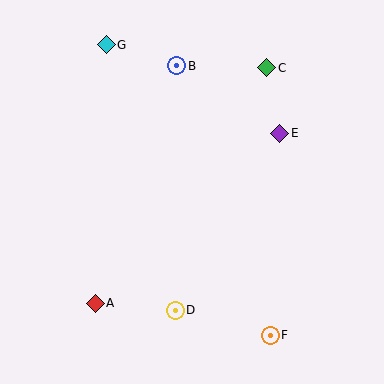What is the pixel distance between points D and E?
The distance between D and E is 206 pixels.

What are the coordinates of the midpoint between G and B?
The midpoint between G and B is at (142, 55).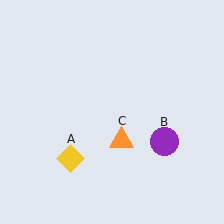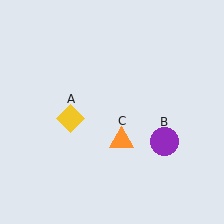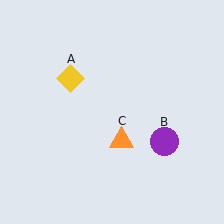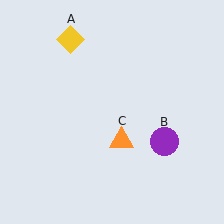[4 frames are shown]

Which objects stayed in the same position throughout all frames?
Purple circle (object B) and orange triangle (object C) remained stationary.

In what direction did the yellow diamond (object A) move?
The yellow diamond (object A) moved up.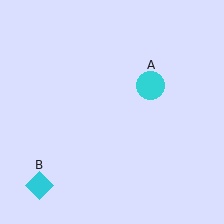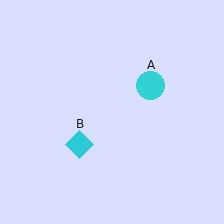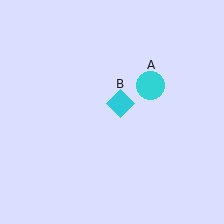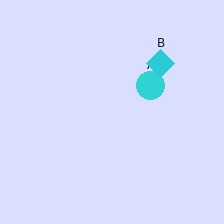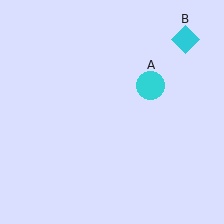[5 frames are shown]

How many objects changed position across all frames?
1 object changed position: cyan diamond (object B).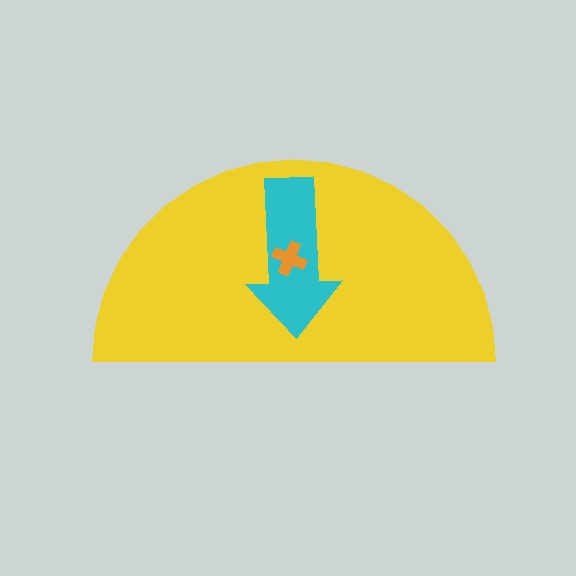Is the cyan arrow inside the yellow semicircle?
Yes.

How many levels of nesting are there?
3.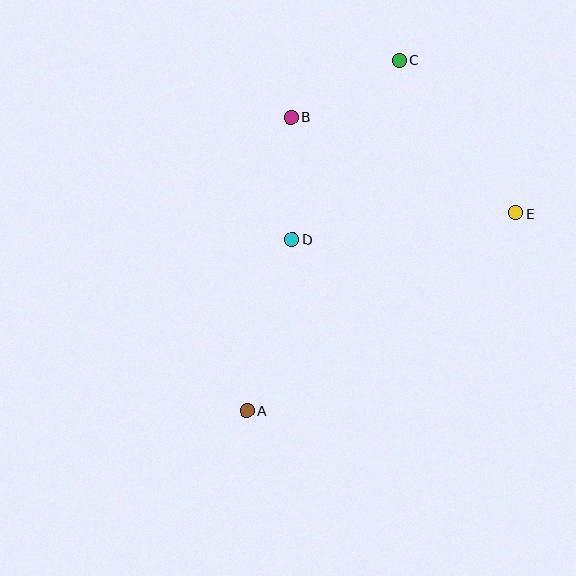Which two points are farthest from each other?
Points A and C are farthest from each other.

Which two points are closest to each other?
Points B and D are closest to each other.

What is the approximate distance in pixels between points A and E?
The distance between A and E is approximately 334 pixels.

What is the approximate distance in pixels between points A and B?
The distance between A and B is approximately 297 pixels.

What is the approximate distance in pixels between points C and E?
The distance between C and E is approximately 192 pixels.